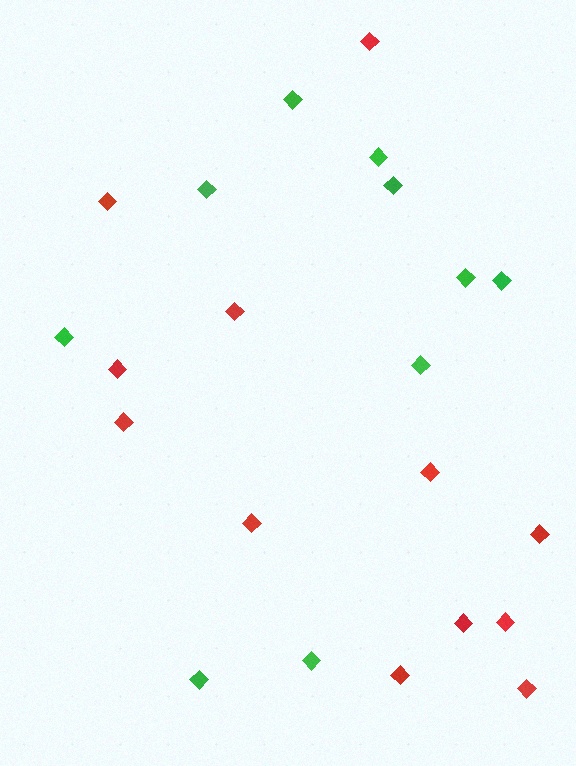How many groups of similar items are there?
There are 2 groups: one group of green diamonds (10) and one group of red diamonds (12).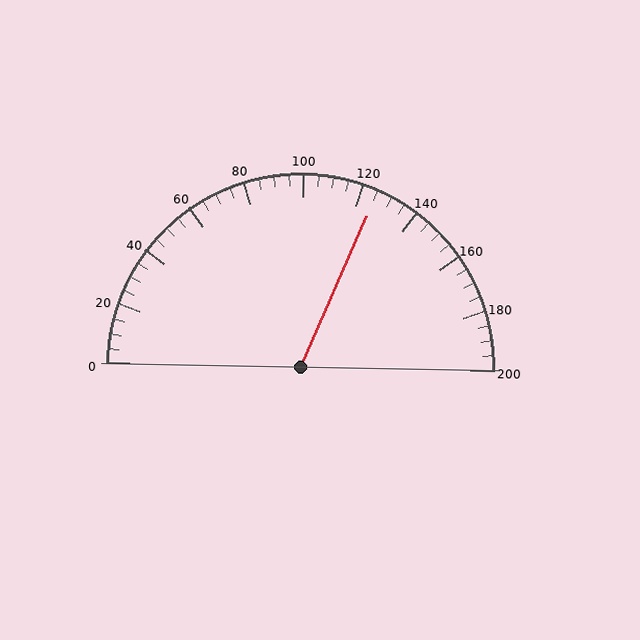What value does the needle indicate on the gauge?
The needle indicates approximately 125.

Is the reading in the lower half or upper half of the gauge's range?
The reading is in the upper half of the range (0 to 200).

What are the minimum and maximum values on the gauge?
The gauge ranges from 0 to 200.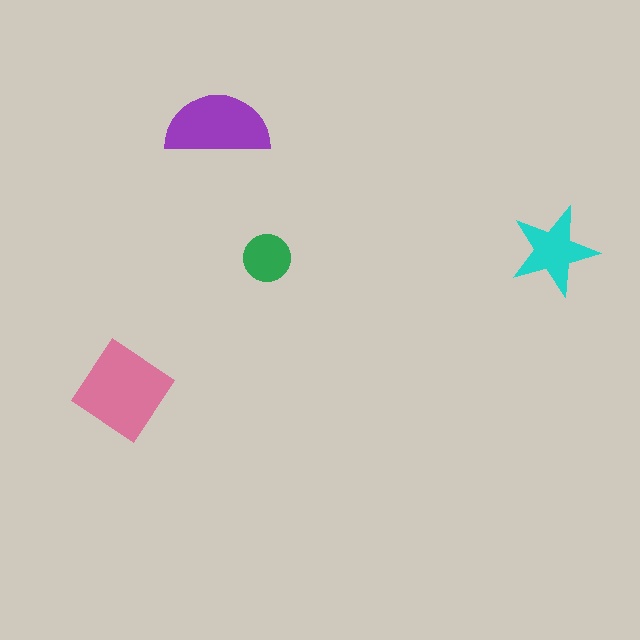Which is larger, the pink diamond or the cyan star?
The pink diamond.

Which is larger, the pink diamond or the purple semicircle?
The pink diamond.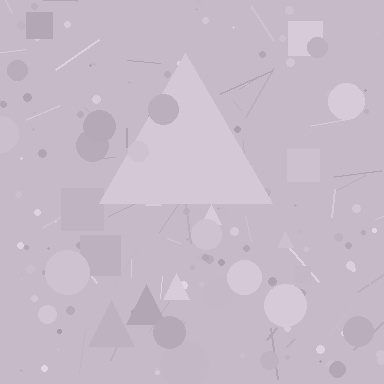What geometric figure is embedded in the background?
A triangle is embedded in the background.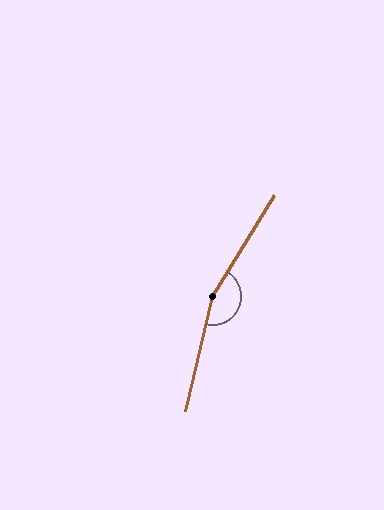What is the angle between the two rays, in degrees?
Approximately 162 degrees.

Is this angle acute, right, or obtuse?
It is obtuse.